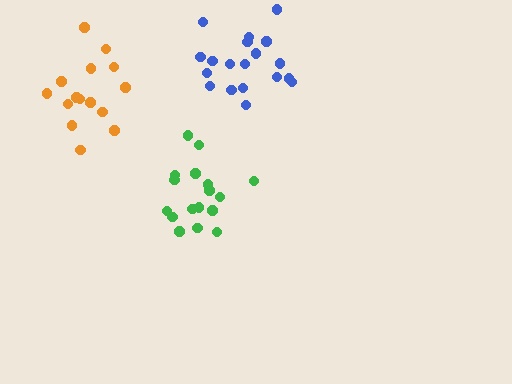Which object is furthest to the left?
The orange cluster is leftmost.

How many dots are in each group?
Group 1: 17 dots, Group 2: 15 dots, Group 3: 19 dots (51 total).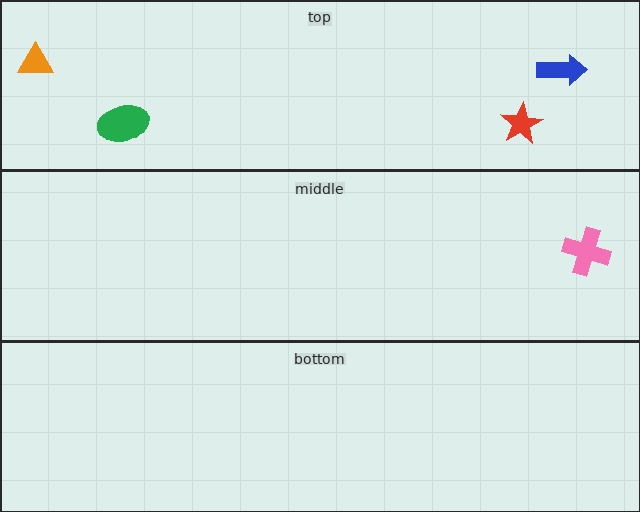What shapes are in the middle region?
The pink cross.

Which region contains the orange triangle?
The top region.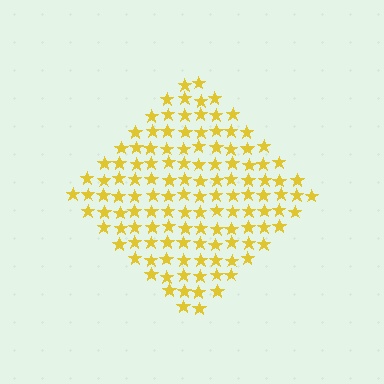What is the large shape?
The large shape is a diamond.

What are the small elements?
The small elements are stars.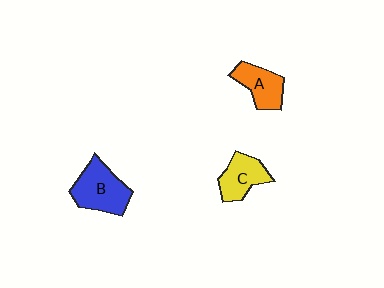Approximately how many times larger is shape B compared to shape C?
Approximately 1.4 times.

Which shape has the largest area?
Shape B (blue).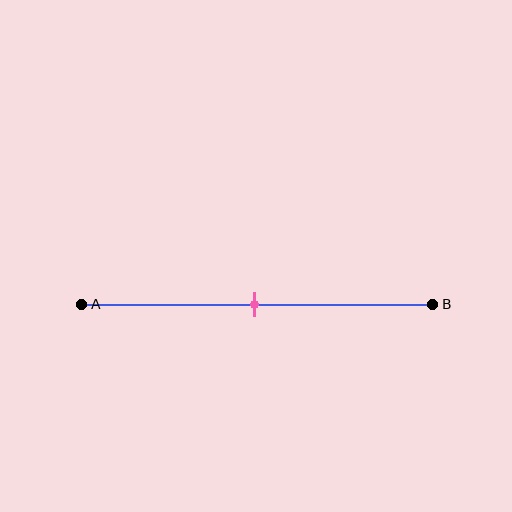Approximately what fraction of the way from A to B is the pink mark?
The pink mark is approximately 50% of the way from A to B.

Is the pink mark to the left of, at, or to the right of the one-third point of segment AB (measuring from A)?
The pink mark is to the right of the one-third point of segment AB.